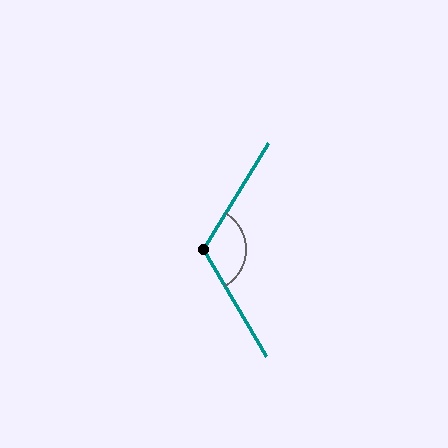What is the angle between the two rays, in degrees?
Approximately 118 degrees.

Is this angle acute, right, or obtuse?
It is obtuse.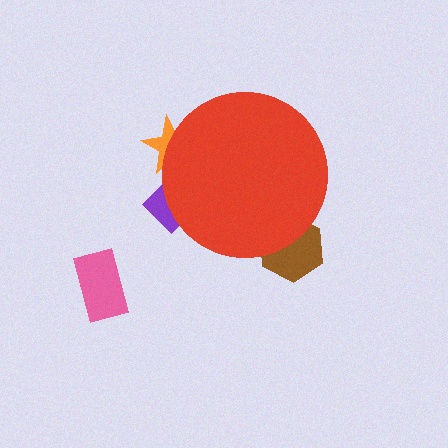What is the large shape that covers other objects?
A red circle.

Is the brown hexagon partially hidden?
Yes, the brown hexagon is partially hidden behind the red circle.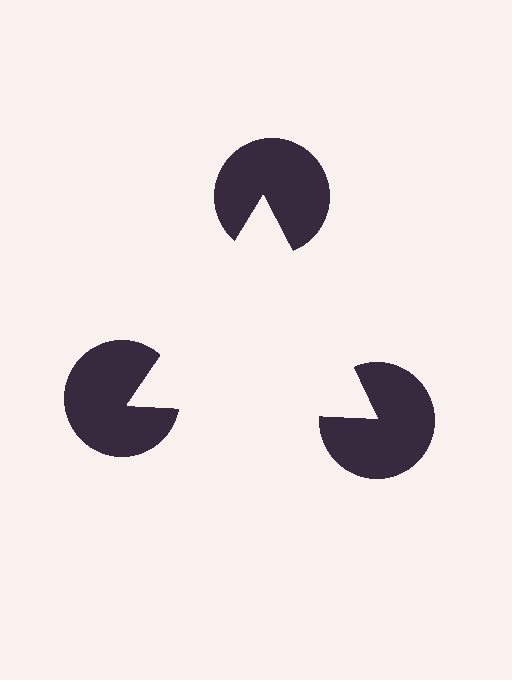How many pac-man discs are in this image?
There are 3 — one at each vertex of the illusory triangle.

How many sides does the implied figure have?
3 sides.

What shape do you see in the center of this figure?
An illusory triangle — its edges are inferred from the aligned wedge cuts in the pac-man discs, not physically drawn.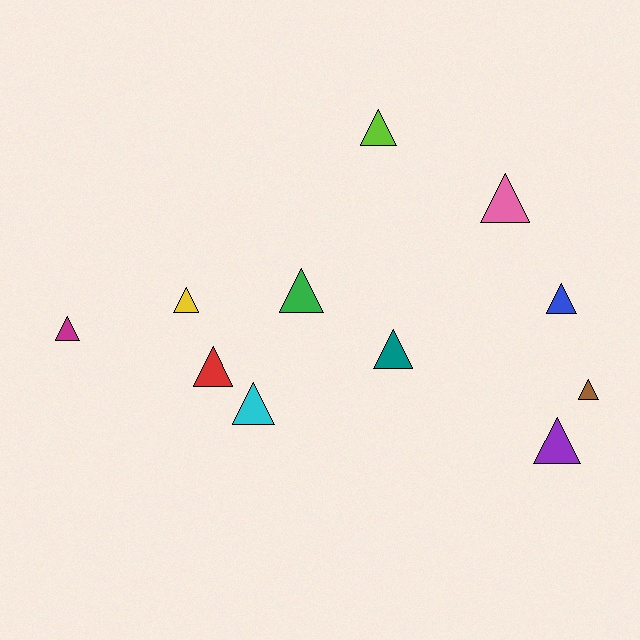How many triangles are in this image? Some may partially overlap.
There are 11 triangles.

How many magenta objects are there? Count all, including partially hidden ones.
There is 1 magenta object.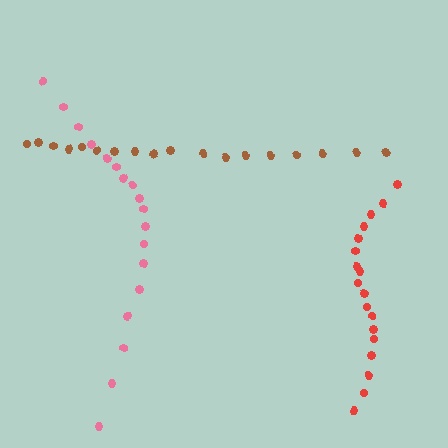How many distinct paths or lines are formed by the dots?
There are 3 distinct paths.